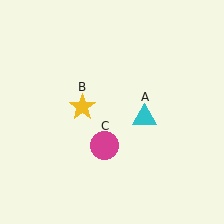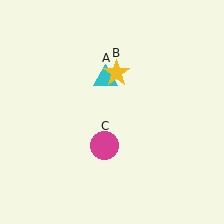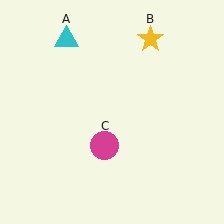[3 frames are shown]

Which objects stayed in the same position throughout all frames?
Magenta circle (object C) remained stationary.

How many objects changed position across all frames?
2 objects changed position: cyan triangle (object A), yellow star (object B).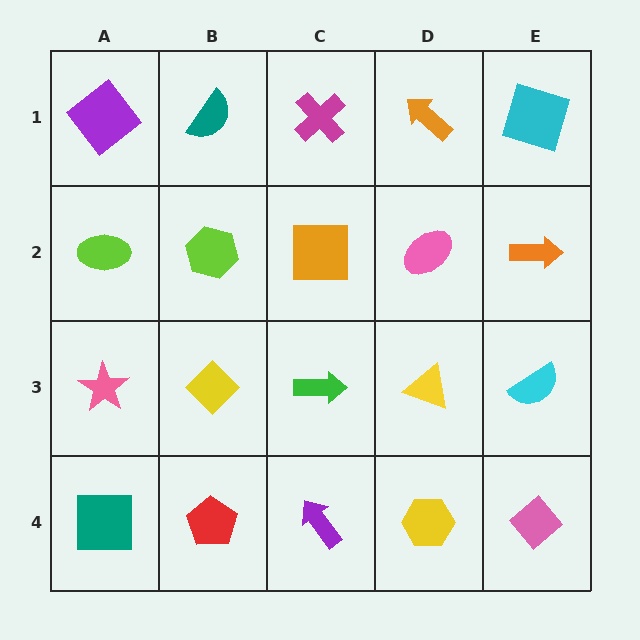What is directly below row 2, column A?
A pink star.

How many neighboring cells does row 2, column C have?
4.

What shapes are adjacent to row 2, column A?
A purple diamond (row 1, column A), a pink star (row 3, column A), a lime hexagon (row 2, column B).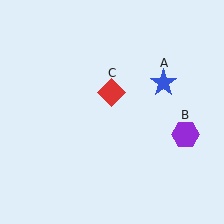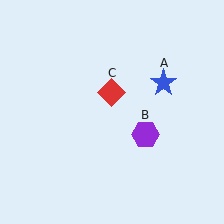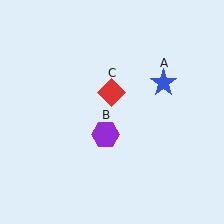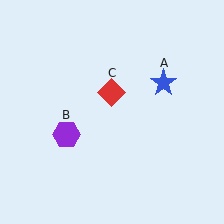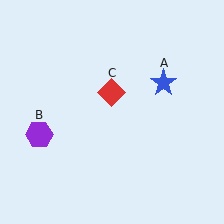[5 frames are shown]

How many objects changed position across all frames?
1 object changed position: purple hexagon (object B).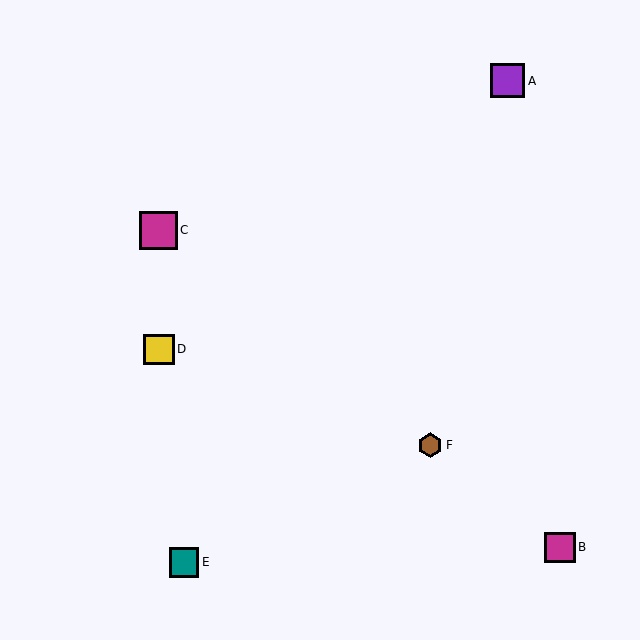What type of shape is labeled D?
Shape D is a yellow square.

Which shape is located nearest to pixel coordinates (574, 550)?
The magenta square (labeled B) at (560, 547) is nearest to that location.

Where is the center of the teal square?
The center of the teal square is at (184, 562).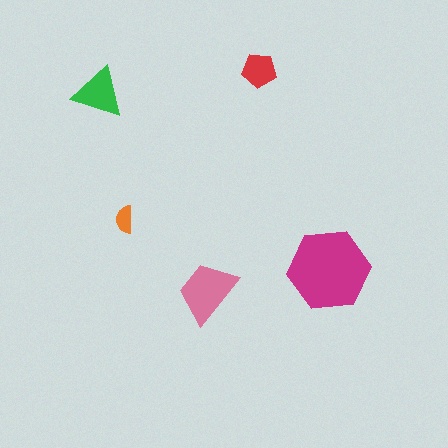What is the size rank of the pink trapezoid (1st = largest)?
2nd.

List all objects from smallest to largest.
The orange semicircle, the red pentagon, the green triangle, the pink trapezoid, the magenta hexagon.